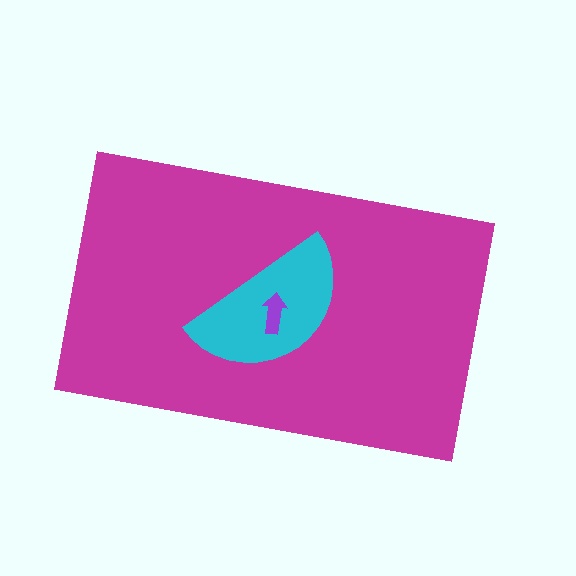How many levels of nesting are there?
3.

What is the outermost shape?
The magenta rectangle.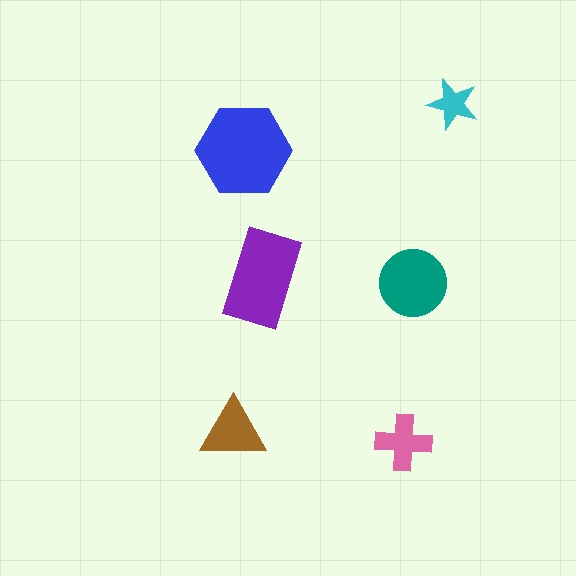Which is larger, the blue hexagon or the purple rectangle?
The blue hexagon.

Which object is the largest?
The blue hexagon.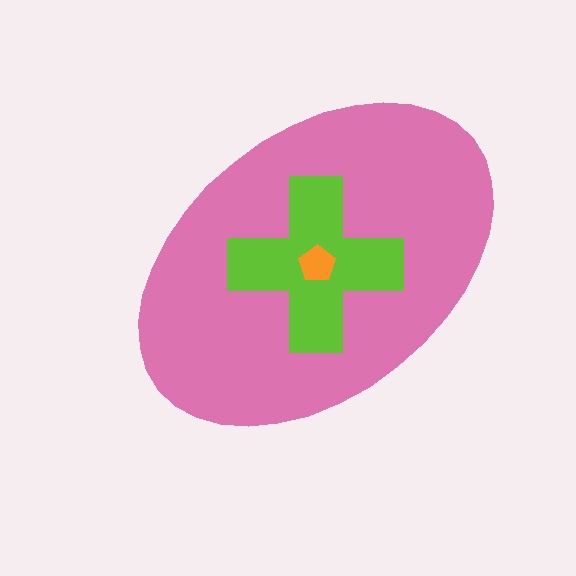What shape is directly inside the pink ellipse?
The lime cross.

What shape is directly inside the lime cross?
The orange pentagon.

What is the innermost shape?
The orange pentagon.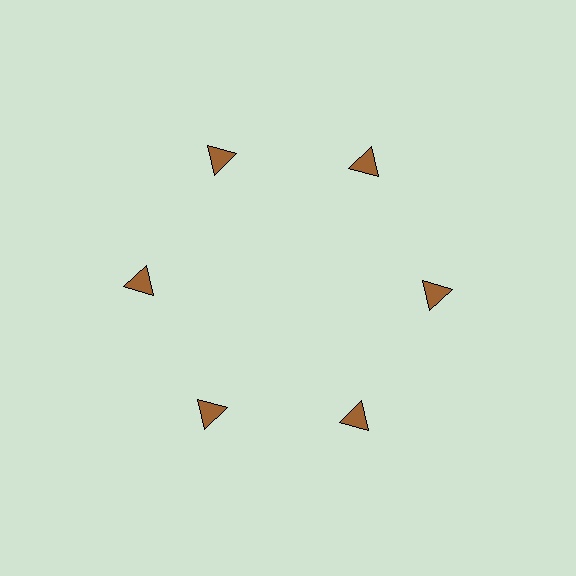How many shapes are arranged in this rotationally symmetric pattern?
There are 6 shapes, arranged in 6 groups of 1.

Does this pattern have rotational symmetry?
Yes, this pattern has 6-fold rotational symmetry. It looks the same after rotating 60 degrees around the center.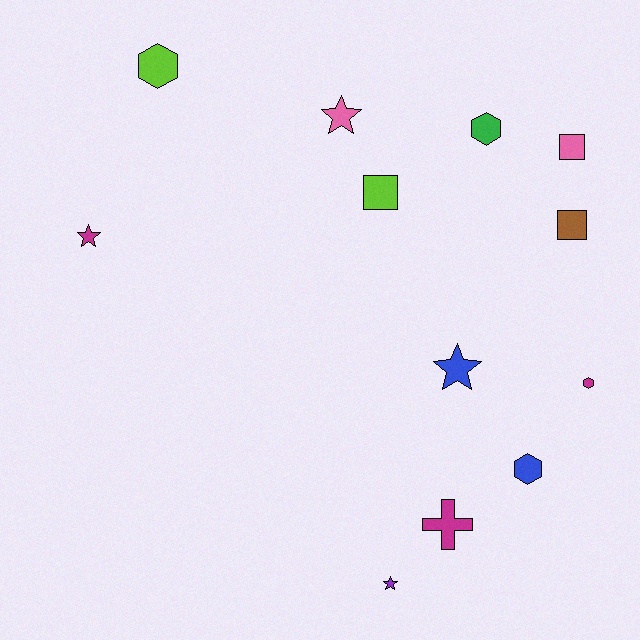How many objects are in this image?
There are 12 objects.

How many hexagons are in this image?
There are 4 hexagons.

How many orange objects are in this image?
There are no orange objects.